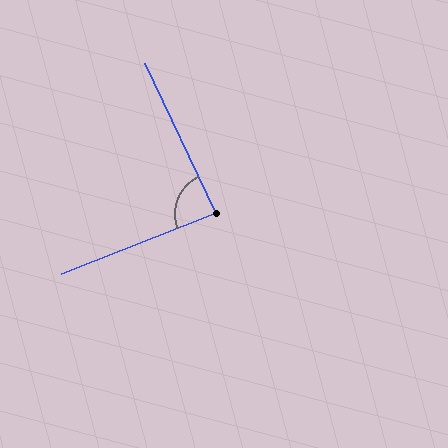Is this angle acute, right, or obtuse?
It is approximately a right angle.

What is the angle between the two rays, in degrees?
Approximately 86 degrees.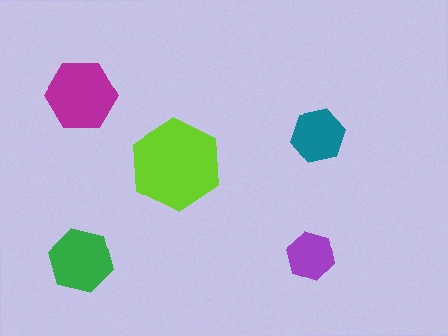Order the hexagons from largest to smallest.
the lime one, the magenta one, the green one, the teal one, the purple one.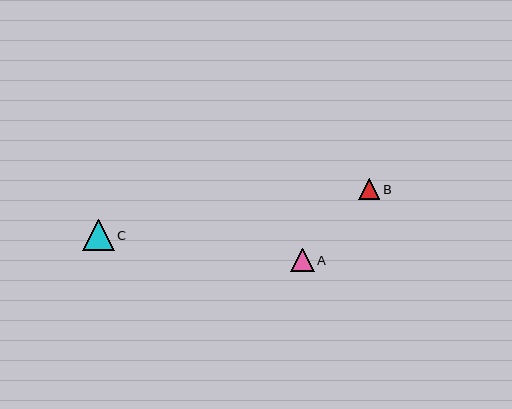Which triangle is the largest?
Triangle C is the largest with a size of approximately 32 pixels.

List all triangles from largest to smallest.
From largest to smallest: C, A, B.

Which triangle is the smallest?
Triangle B is the smallest with a size of approximately 21 pixels.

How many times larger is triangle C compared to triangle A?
Triangle C is approximately 1.3 times the size of triangle A.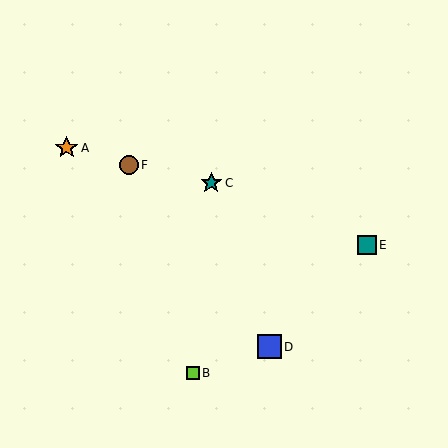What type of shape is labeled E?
Shape E is a teal square.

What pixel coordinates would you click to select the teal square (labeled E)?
Click at (367, 245) to select the teal square E.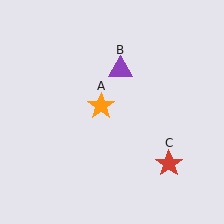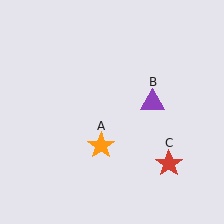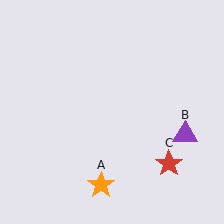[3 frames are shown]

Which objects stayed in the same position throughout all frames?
Red star (object C) remained stationary.